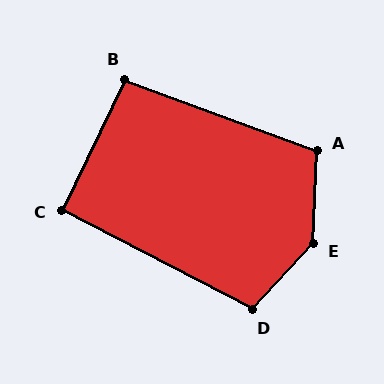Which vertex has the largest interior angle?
E, at approximately 140 degrees.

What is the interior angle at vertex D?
Approximately 105 degrees (obtuse).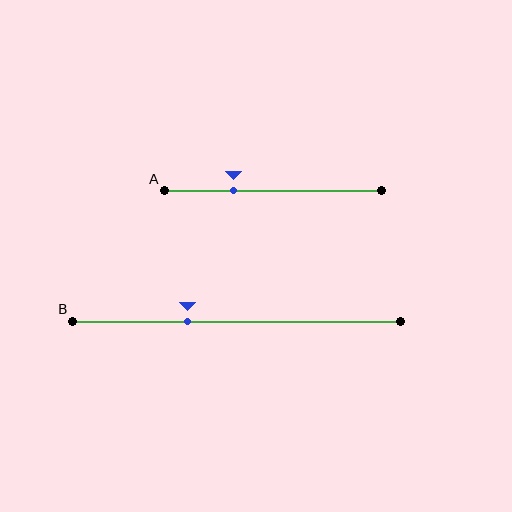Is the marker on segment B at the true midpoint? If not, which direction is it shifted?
No, the marker on segment B is shifted to the left by about 15% of the segment length.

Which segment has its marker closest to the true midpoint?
Segment B has its marker closest to the true midpoint.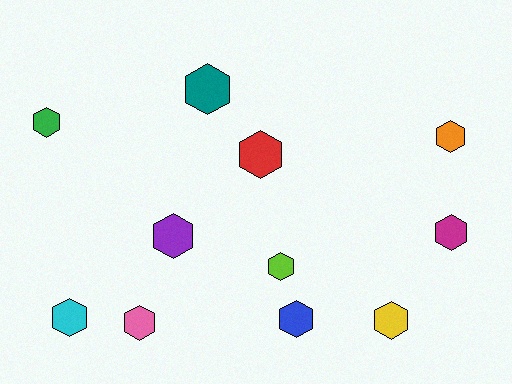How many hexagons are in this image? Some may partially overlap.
There are 11 hexagons.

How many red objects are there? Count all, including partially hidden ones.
There is 1 red object.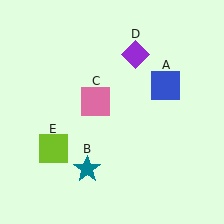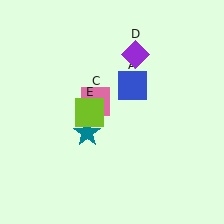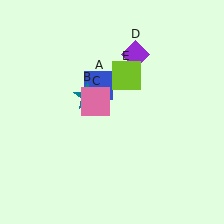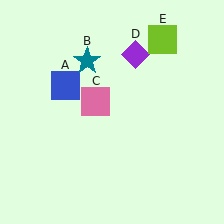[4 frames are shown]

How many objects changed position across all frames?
3 objects changed position: blue square (object A), teal star (object B), lime square (object E).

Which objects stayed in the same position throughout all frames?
Pink square (object C) and purple diamond (object D) remained stationary.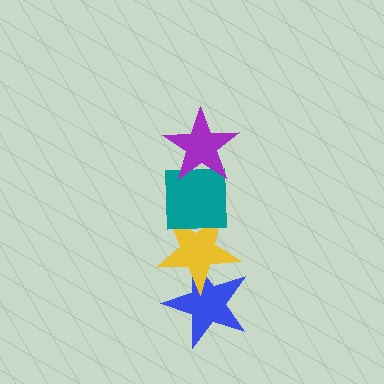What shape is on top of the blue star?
The yellow star is on top of the blue star.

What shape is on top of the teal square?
The purple star is on top of the teal square.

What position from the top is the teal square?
The teal square is 2nd from the top.